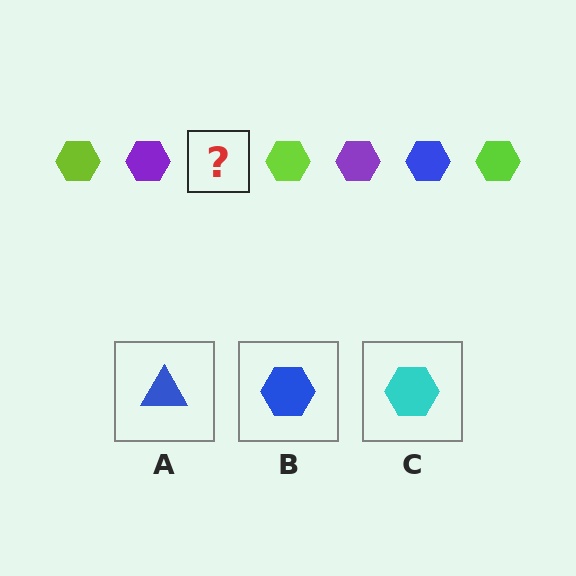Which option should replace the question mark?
Option B.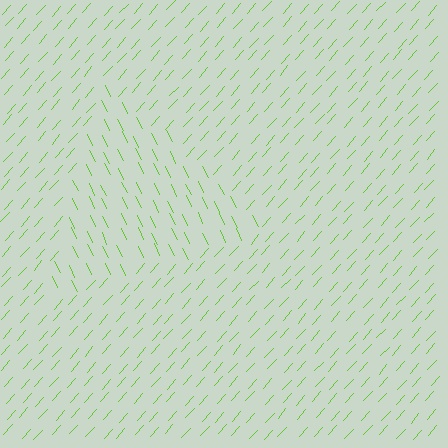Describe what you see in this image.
The image is filled with small lime line segments. A triangle region in the image has lines oriented differently from the surrounding lines, creating a visible texture boundary.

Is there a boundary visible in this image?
Yes, there is a texture boundary formed by a change in line orientation.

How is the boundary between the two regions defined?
The boundary is defined purely by a change in line orientation (approximately 68 degrees difference). All lines are the same color and thickness.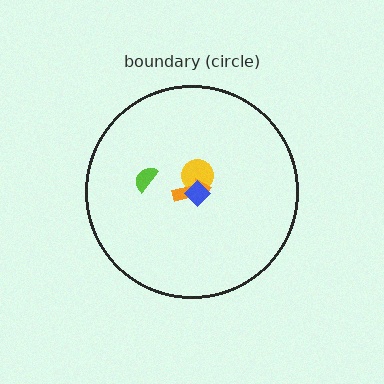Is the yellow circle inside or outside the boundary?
Inside.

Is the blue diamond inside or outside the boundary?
Inside.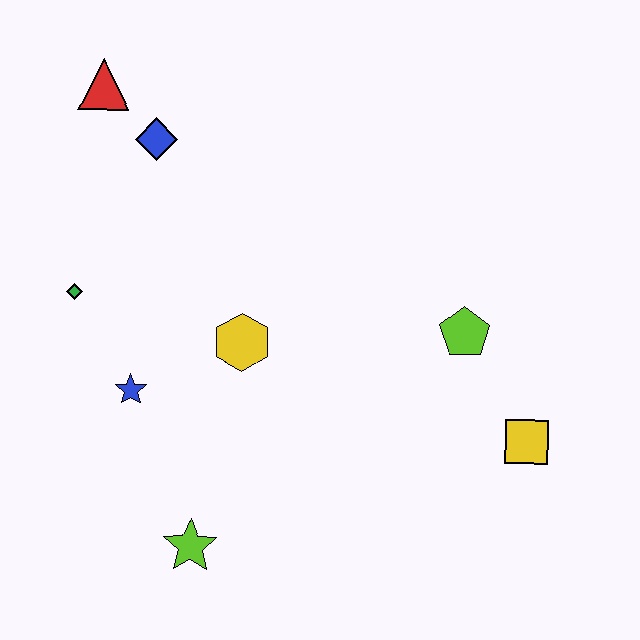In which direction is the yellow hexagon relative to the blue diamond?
The yellow hexagon is below the blue diamond.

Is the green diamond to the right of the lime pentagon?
No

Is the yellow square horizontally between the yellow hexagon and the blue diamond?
No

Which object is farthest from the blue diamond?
The yellow square is farthest from the blue diamond.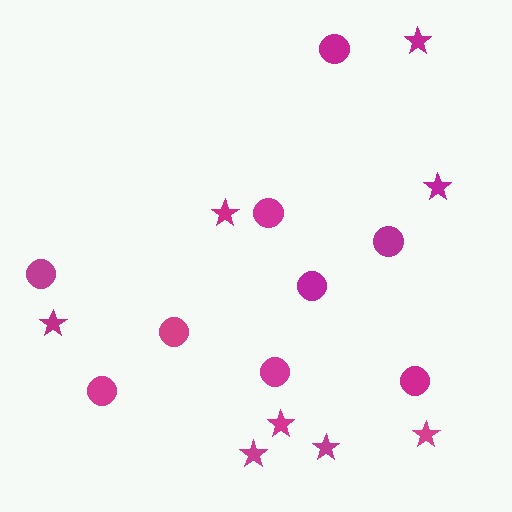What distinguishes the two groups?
There are 2 groups: one group of circles (9) and one group of stars (8).